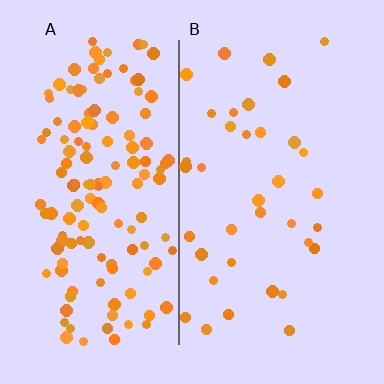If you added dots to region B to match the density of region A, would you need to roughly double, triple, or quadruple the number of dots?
Approximately quadruple.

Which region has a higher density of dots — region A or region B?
A (the left).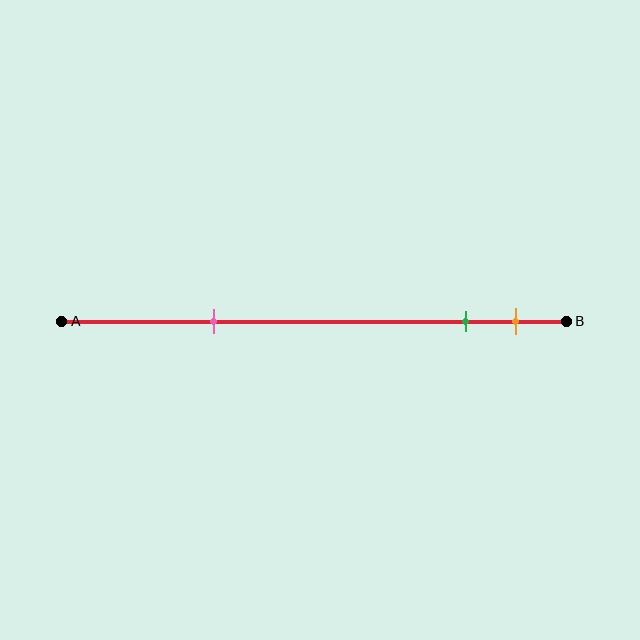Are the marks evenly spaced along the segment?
No, the marks are not evenly spaced.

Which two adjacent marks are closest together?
The green and orange marks are the closest adjacent pair.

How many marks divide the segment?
There are 3 marks dividing the segment.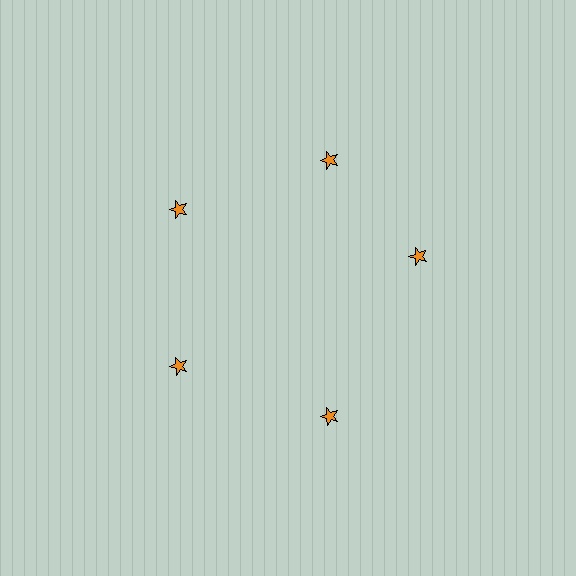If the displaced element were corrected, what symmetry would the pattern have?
It would have 5-fold rotational symmetry — the pattern would map onto itself every 72 degrees.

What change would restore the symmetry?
The symmetry would be restored by rotating it back into even spacing with its neighbors so that all 5 stars sit at equal angles and equal distance from the center.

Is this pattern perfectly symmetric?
No. The 5 orange stars are arranged in a ring, but one element near the 3 o'clock position is rotated out of alignment along the ring, breaking the 5-fold rotational symmetry.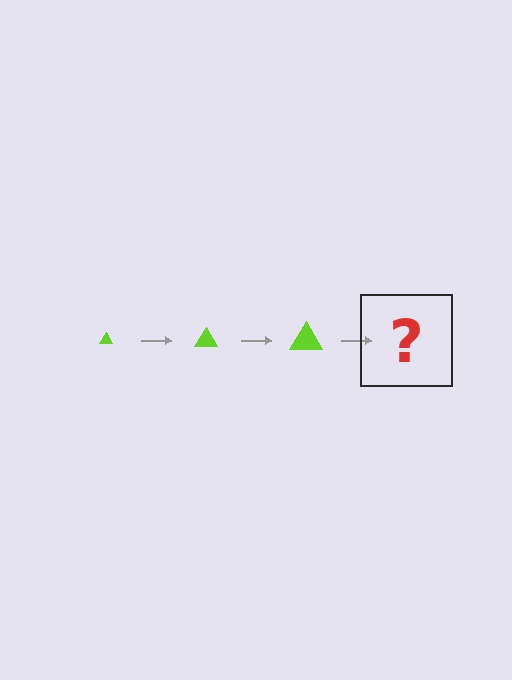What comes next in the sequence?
The next element should be a lime triangle, larger than the previous one.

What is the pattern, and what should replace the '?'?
The pattern is that the triangle gets progressively larger each step. The '?' should be a lime triangle, larger than the previous one.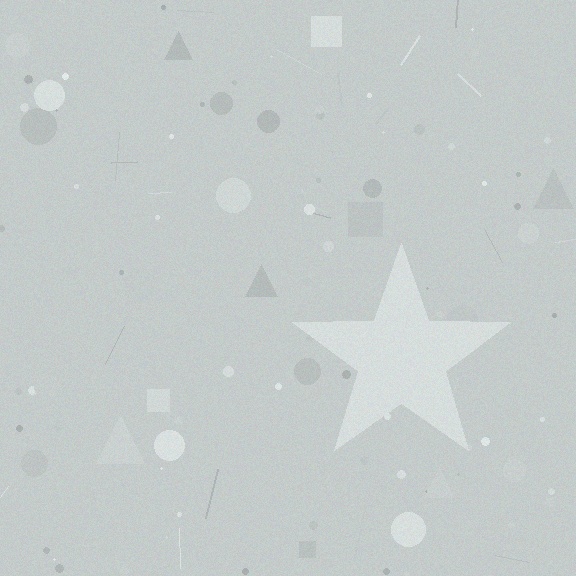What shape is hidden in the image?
A star is hidden in the image.